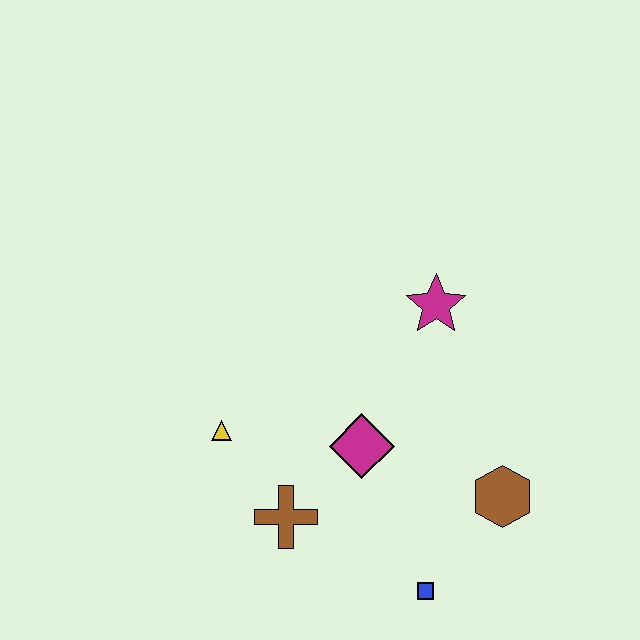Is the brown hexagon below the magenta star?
Yes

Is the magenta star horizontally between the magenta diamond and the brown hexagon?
Yes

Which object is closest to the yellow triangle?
The brown cross is closest to the yellow triangle.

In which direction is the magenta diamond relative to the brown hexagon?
The magenta diamond is to the left of the brown hexagon.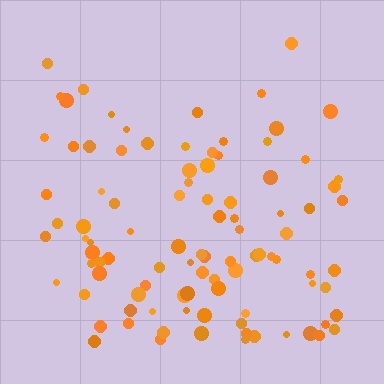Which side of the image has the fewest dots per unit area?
The top.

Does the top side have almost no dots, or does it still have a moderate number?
Still a moderate number, just noticeably fewer than the bottom.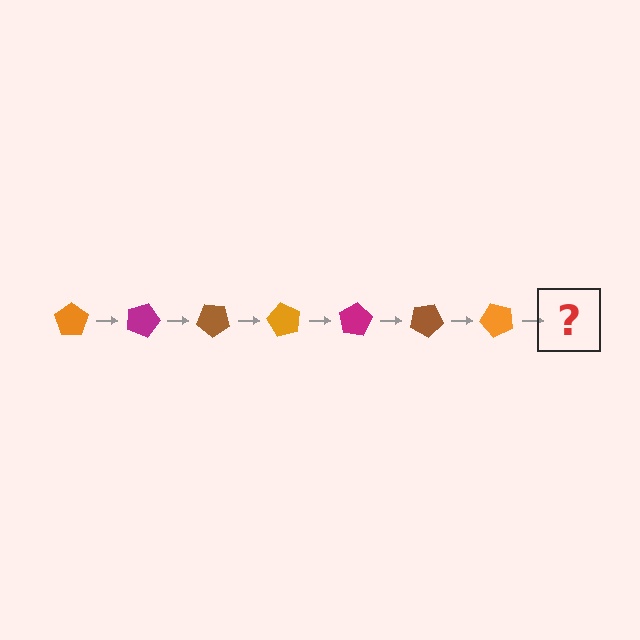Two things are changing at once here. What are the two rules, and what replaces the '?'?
The two rules are that it rotates 20 degrees each step and the color cycles through orange, magenta, and brown. The '?' should be a magenta pentagon, rotated 140 degrees from the start.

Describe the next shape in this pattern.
It should be a magenta pentagon, rotated 140 degrees from the start.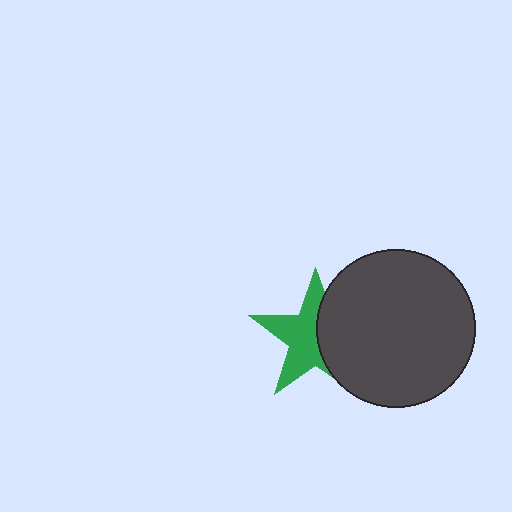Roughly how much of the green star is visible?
About half of it is visible (roughly 57%).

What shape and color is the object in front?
The object in front is a dark gray circle.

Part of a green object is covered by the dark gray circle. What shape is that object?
It is a star.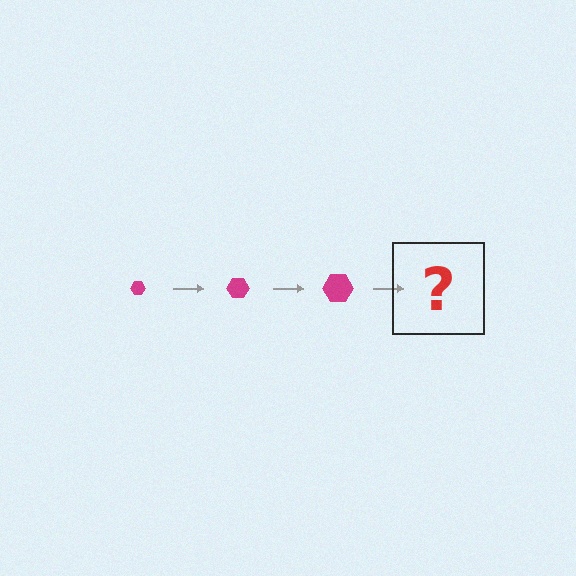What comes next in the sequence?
The next element should be a magenta hexagon, larger than the previous one.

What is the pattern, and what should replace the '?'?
The pattern is that the hexagon gets progressively larger each step. The '?' should be a magenta hexagon, larger than the previous one.